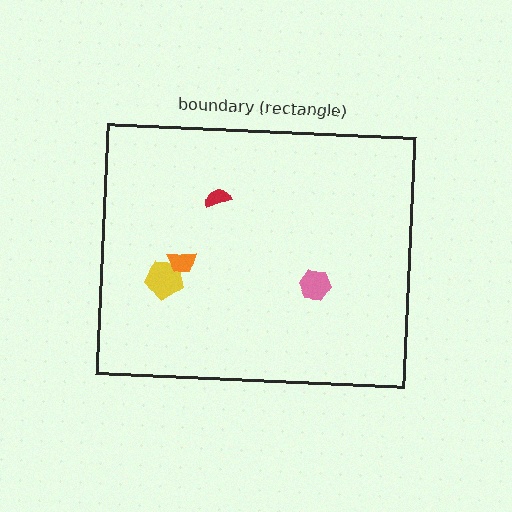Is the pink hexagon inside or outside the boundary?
Inside.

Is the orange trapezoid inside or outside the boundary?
Inside.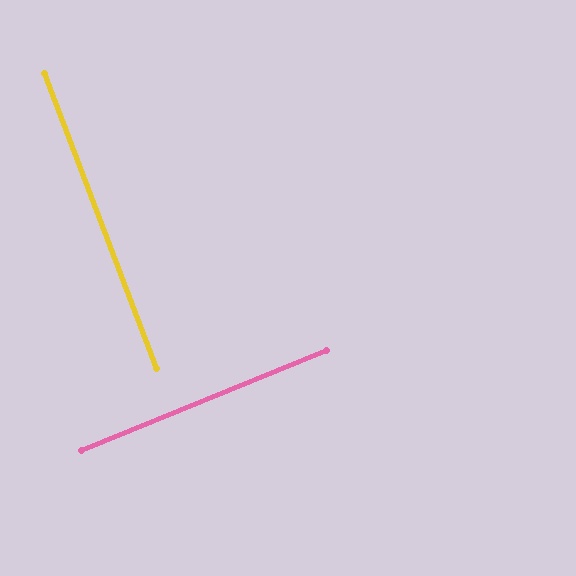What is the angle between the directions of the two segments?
Approximately 89 degrees.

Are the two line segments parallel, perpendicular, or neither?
Perpendicular — they meet at approximately 89°.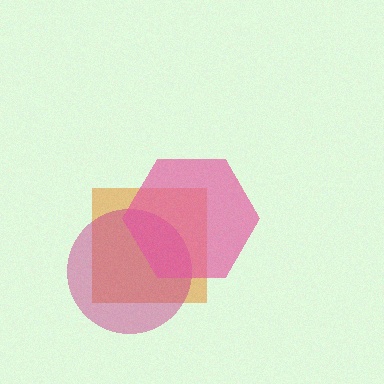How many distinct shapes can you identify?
There are 3 distinct shapes: an orange square, a magenta circle, a pink hexagon.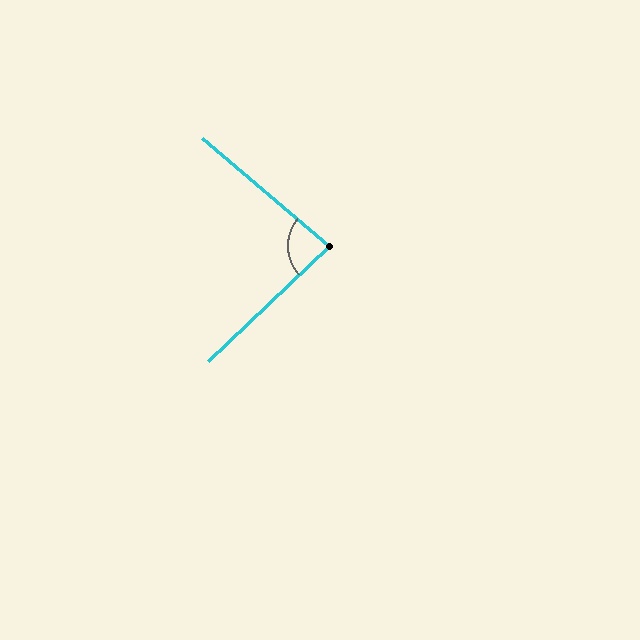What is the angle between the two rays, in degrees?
Approximately 84 degrees.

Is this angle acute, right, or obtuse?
It is acute.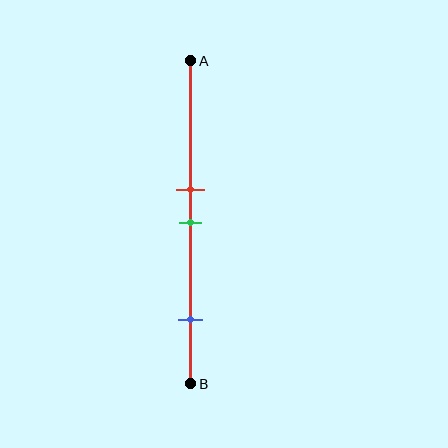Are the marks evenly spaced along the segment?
No, the marks are not evenly spaced.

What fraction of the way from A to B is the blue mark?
The blue mark is approximately 80% (0.8) of the way from A to B.